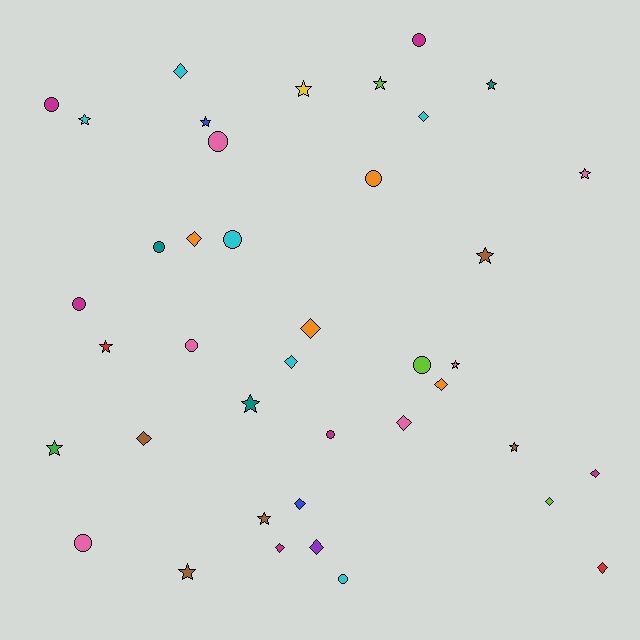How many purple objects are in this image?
There is 1 purple object.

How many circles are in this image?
There are 12 circles.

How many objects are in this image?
There are 40 objects.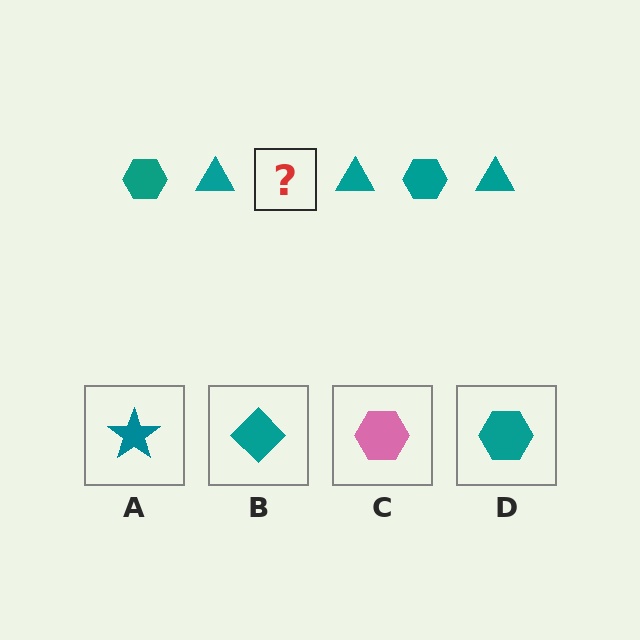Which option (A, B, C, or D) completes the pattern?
D.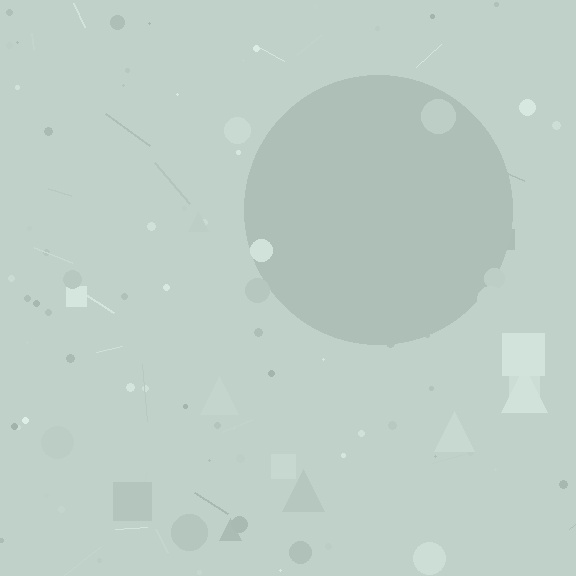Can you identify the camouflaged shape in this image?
The camouflaged shape is a circle.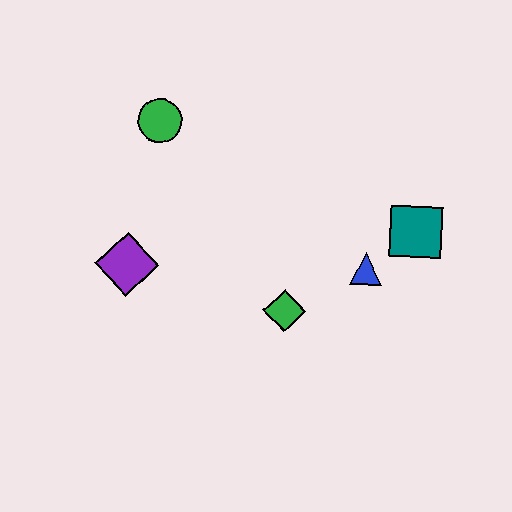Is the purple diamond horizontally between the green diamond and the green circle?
No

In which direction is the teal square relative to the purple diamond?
The teal square is to the right of the purple diamond.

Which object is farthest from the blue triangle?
The green circle is farthest from the blue triangle.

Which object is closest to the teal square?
The blue triangle is closest to the teal square.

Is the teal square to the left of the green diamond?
No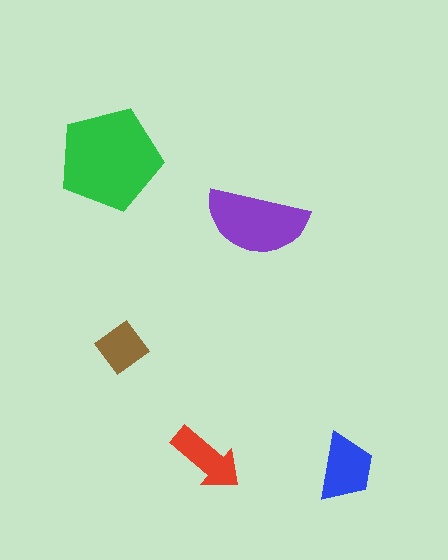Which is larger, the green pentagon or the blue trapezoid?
The green pentagon.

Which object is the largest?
The green pentagon.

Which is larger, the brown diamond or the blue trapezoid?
The blue trapezoid.